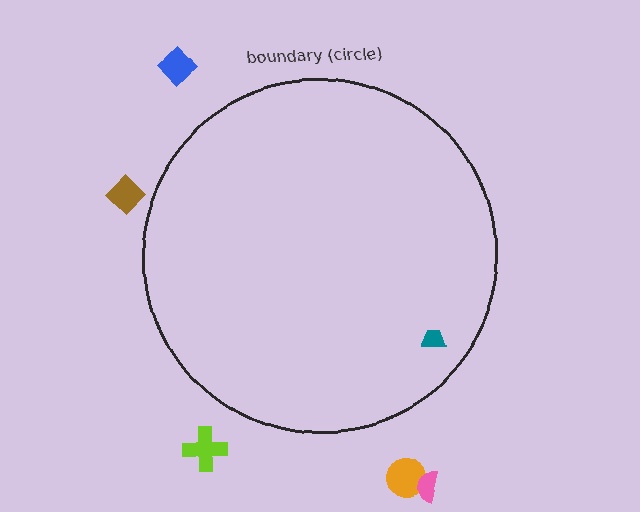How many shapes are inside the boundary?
1 inside, 5 outside.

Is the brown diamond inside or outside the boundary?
Outside.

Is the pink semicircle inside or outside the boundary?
Outside.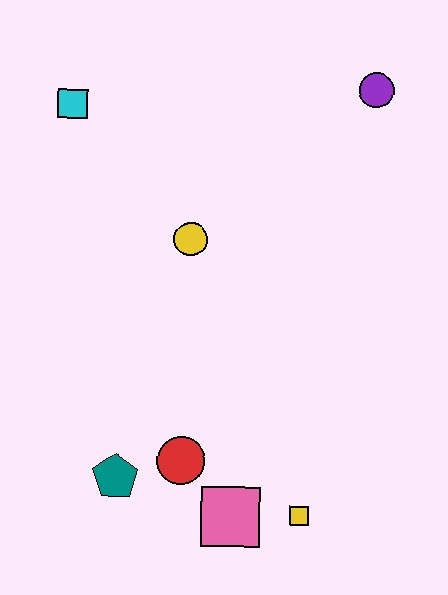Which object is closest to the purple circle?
The yellow circle is closest to the purple circle.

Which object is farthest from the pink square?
The purple circle is farthest from the pink square.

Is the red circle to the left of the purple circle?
Yes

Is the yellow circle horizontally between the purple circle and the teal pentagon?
Yes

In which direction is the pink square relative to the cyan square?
The pink square is below the cyan square.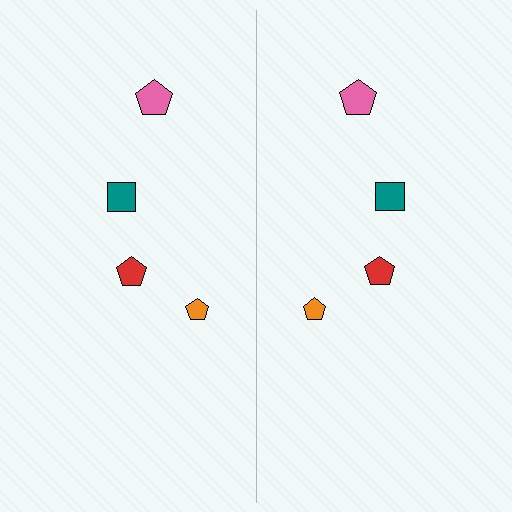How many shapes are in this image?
There are 8 shapes in this image.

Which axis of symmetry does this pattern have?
The pattern has a vertical axis of symmetry running through the center of the image.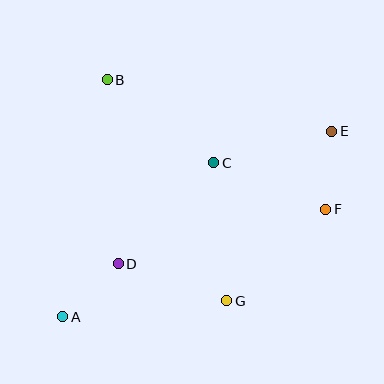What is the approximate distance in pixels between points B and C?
The distance between B and C is approximately 135 pixels.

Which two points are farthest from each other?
Points A and E are farthest from each other.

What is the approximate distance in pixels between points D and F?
The distance between D and F is approximately 215 pixels.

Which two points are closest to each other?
Points A and D are closest to each other.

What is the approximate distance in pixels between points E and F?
The distance between E and F is approximately 78 pixels.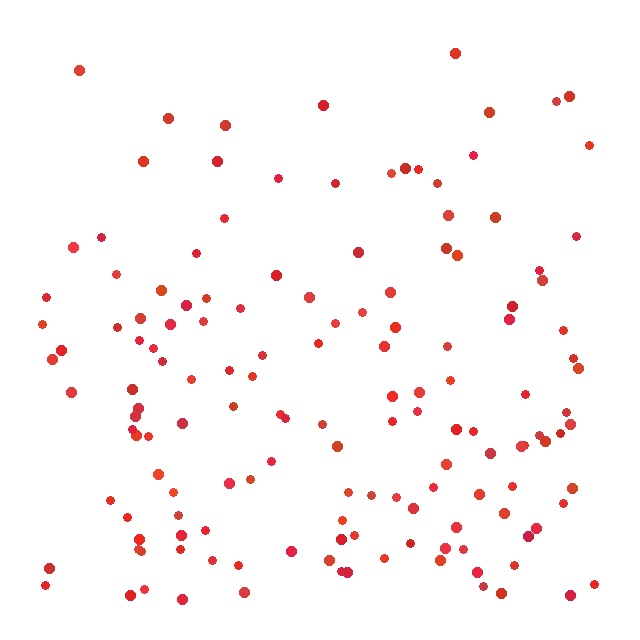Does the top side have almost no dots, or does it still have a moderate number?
Still a moderate number, just noticeably fewer than the bottom.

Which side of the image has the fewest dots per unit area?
The top.